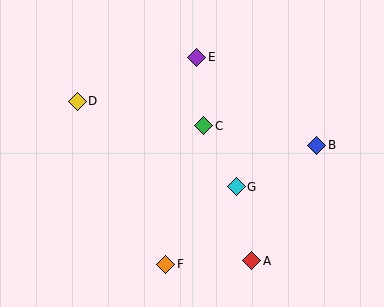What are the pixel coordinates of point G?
Point G is at (236, 187).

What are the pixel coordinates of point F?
Point F is at (166, 264).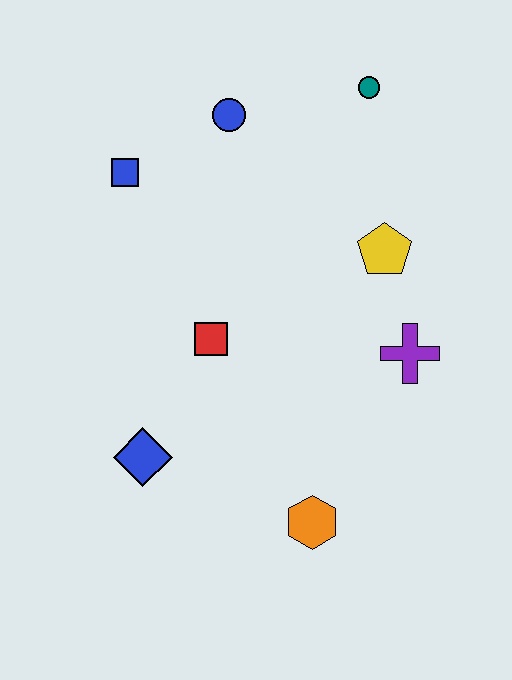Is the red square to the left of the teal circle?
Yes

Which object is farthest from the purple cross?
The blue square is farthest from the purple cross.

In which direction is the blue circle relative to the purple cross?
The blue circle is above the purple cross.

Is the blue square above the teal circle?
No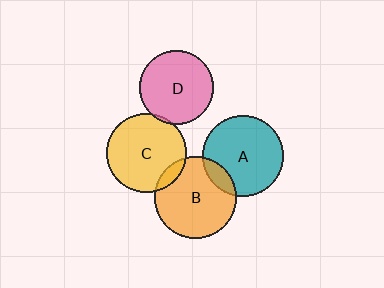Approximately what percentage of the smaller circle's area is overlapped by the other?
Approximately 10%.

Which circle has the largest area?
Circle B (orange).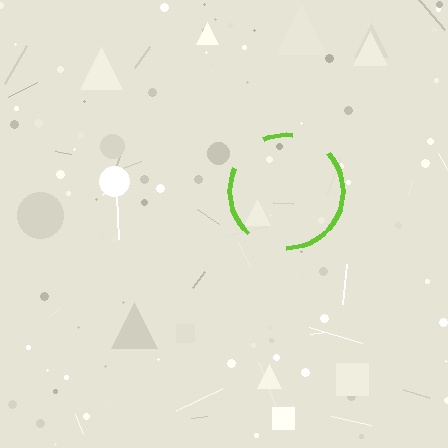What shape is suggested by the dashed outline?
The dashed outline suggests a circle.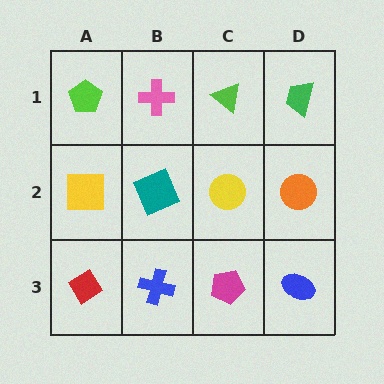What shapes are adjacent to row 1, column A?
A yellow square (row 2, column A), a pink cross (row 1, column B).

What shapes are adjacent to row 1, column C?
A yellow circle (row 2, column C), a pink cross (row 1, column B), a green trapezoid (row 1, column D).